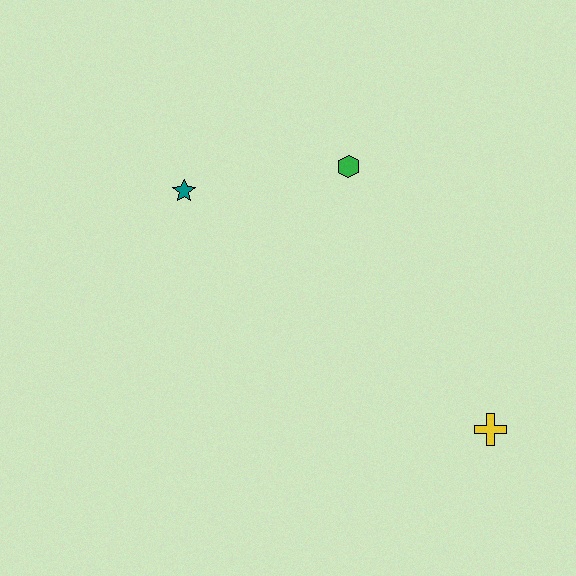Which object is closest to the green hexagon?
The teal star is closest to the green hexagon.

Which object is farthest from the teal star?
The yellow cross is farthest from the teal star.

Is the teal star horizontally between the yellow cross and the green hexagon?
No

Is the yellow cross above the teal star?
No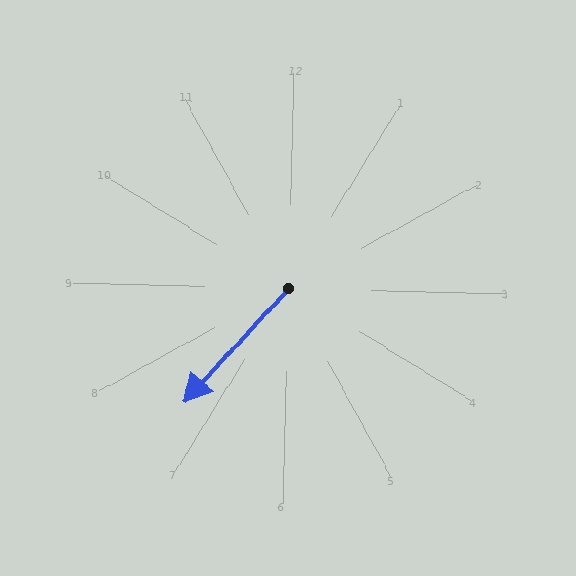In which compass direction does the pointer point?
Southwest.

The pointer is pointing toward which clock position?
Roughly 7 o'clock.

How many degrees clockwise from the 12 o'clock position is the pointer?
Approximately 221 degrees.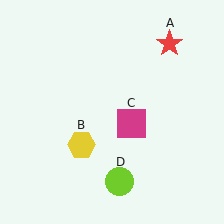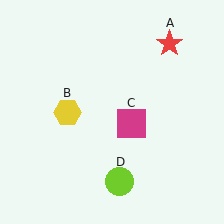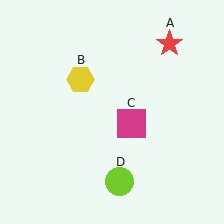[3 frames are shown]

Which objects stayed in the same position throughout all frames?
Red star (object A) and magenta square (object C) and lime circle (object D) remained stationary.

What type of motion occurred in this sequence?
The yellow hexagon (object B) rotated clockwise around the center of the scene.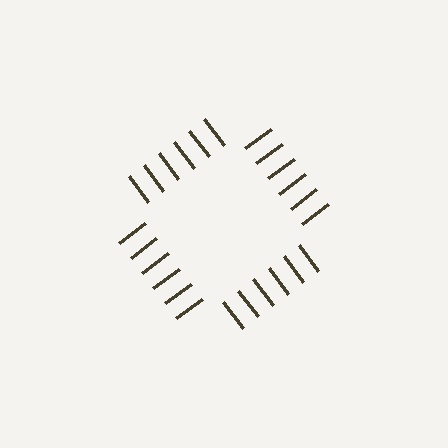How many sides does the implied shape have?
4 sides — the line-ends trace a square.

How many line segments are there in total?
24 — 6 along each of the 4 edges.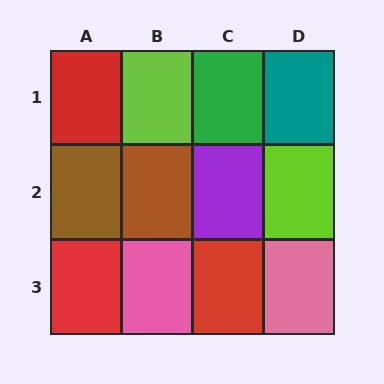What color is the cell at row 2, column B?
Brown.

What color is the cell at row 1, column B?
Lime.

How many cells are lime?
2 cells are lime.